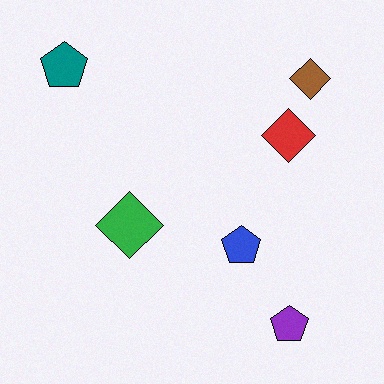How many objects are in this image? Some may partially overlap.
There are 6 objects.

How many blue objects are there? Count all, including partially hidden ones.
There is 1 blue object.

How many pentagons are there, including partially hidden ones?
There are 3 pentagons.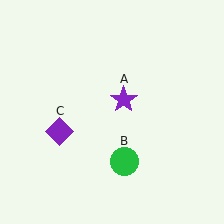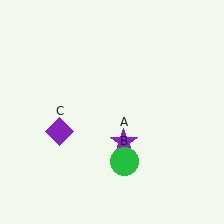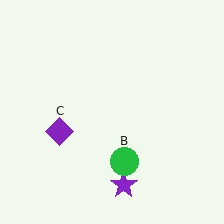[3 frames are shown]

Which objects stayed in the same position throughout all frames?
Green circle (object B) and purple diamond (object C) remained stationary.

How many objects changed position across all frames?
1 object changed position: purple star (object A).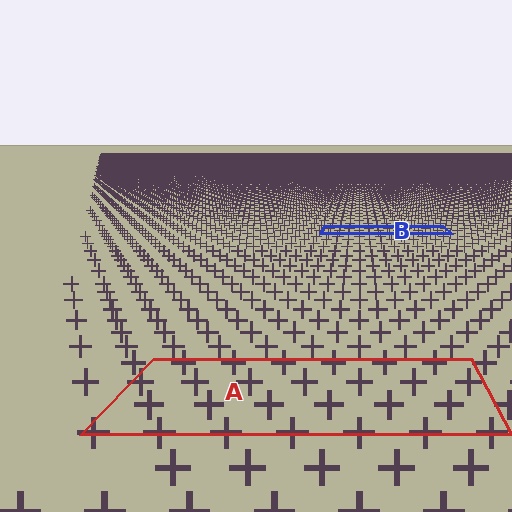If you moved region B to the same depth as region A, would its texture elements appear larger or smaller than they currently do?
They would appear larger. At a closer depth, the same texture elements are projected at a bigger on-screen size.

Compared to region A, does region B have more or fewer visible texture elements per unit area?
Region B has more texture elements per unit area — they are packed more densely because it is farther away.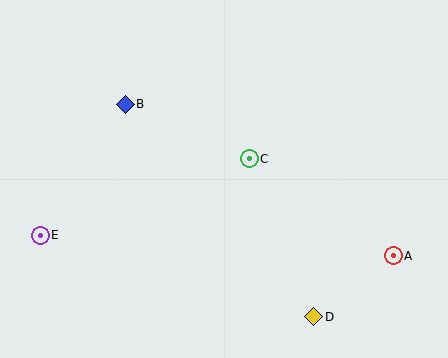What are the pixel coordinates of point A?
Point A is at (393, 256).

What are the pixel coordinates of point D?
Point D is at (314, 317).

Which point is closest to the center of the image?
Point C at (249, 159) is closest to the center.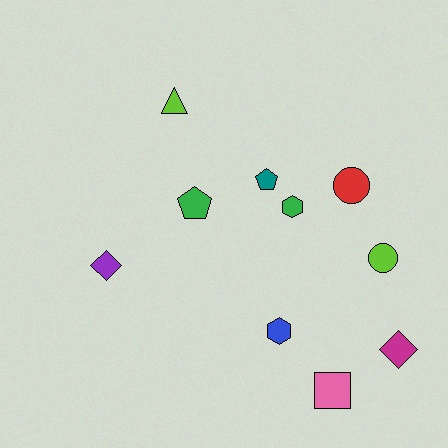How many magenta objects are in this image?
There is 1 magenta object.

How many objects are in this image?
There are 10 objects.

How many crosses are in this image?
There are no crosses.